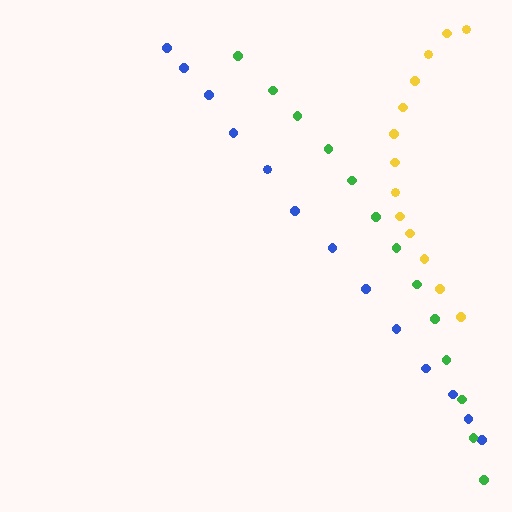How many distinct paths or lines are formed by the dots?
There are 3 distinct paths.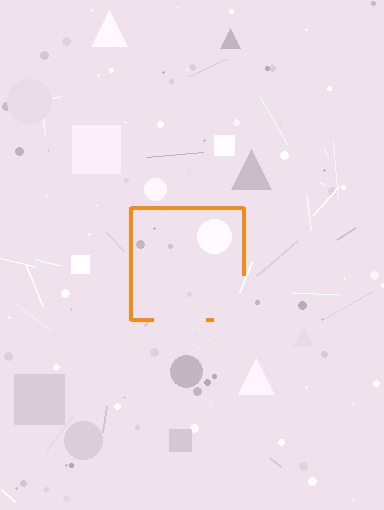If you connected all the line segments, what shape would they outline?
They would outline a square.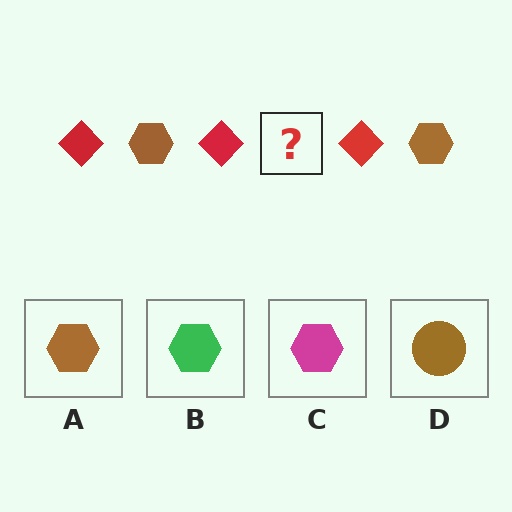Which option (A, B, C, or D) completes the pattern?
A.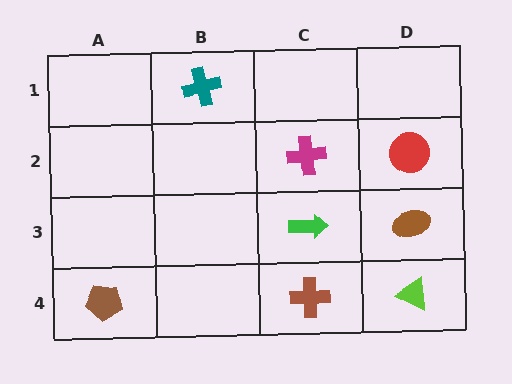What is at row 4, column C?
A brown cross.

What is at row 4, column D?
A lime triangle.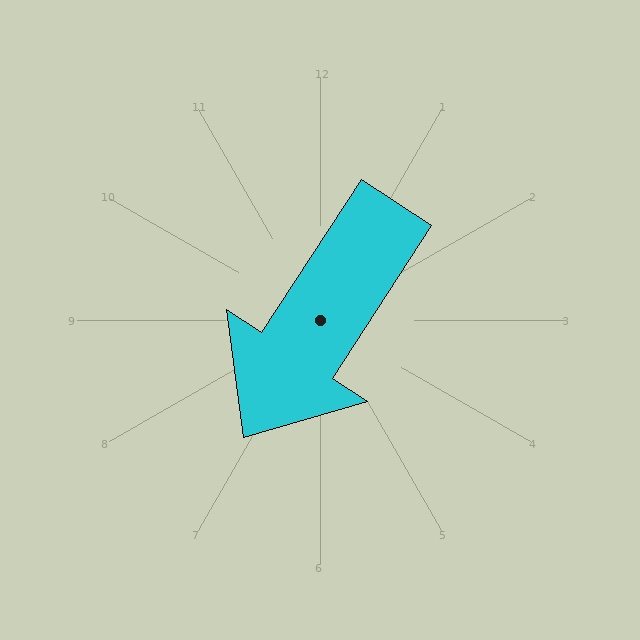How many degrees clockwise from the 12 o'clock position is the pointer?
Approximately 213 degrees.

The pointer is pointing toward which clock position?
Roughly 7 o'clock.